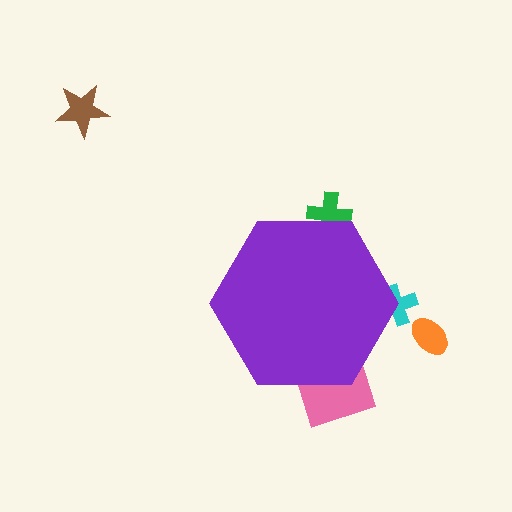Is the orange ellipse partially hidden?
No, the orange ellipse is fully visible.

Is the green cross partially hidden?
Yes, the green cross is partially hidden behind the purple hexagon.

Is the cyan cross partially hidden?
Yes, the cyan cross is partially hidden behind the purple hexagon.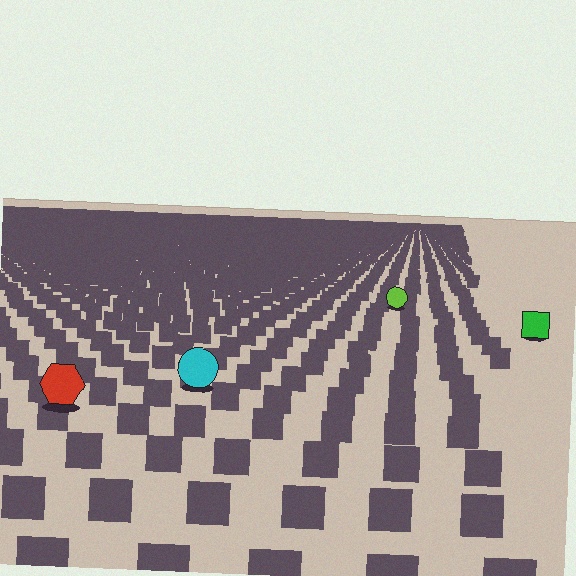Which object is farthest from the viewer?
The lime circle is farthest from the viewer. It appears smaller and the ground texture around it is denser.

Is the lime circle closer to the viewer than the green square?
No. The green square is closer — you can tell from the texture gradient: the ground texture is coarser near it.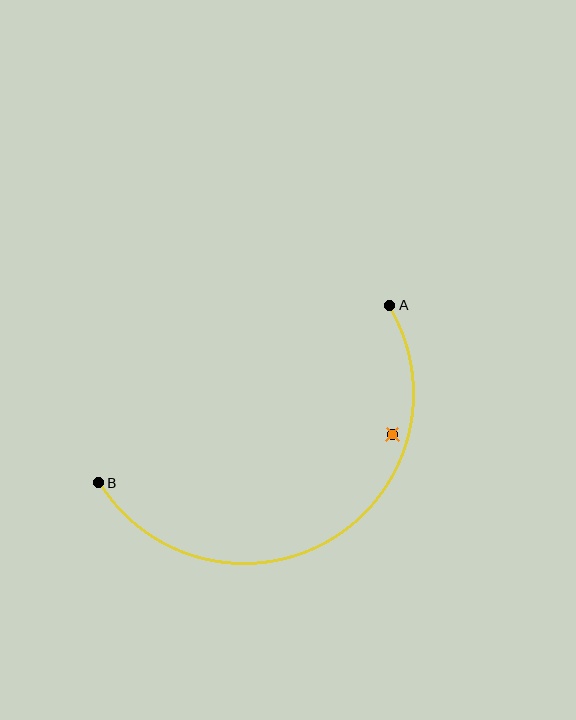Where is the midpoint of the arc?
The arc midpoint is the point on the curve farthest from the straight line joining A and B. It sits below that line.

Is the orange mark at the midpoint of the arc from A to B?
No — the orange mark does not lie on the arc at all. It sits slightly inside the curve.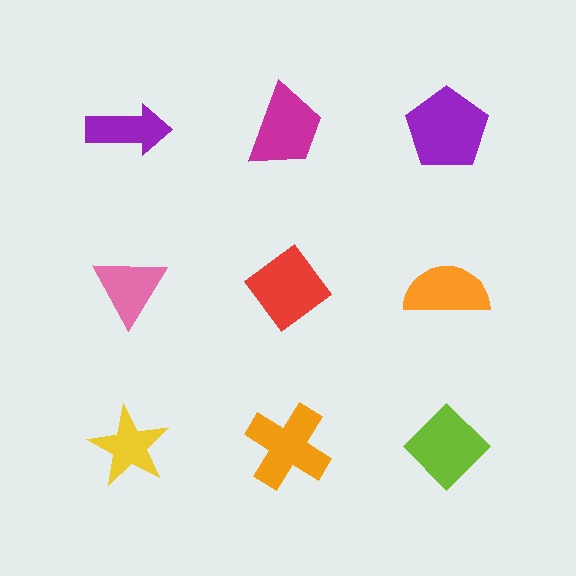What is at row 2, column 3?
An orange semicircle.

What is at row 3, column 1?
A yellow star.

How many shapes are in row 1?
3 shapes.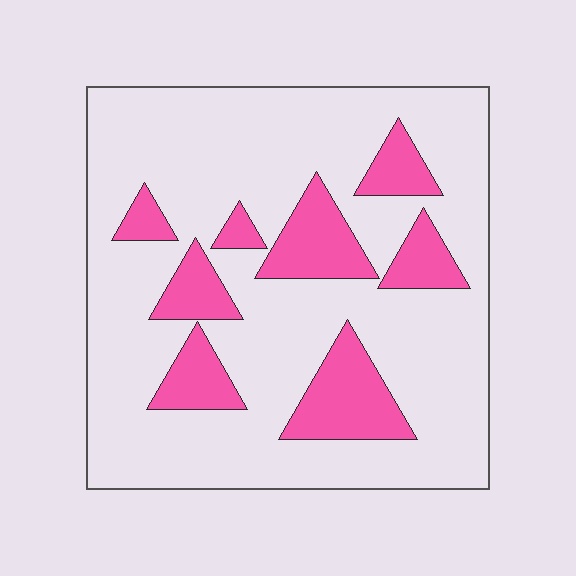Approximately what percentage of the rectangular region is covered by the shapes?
Approximately 20%.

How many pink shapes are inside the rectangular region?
8.